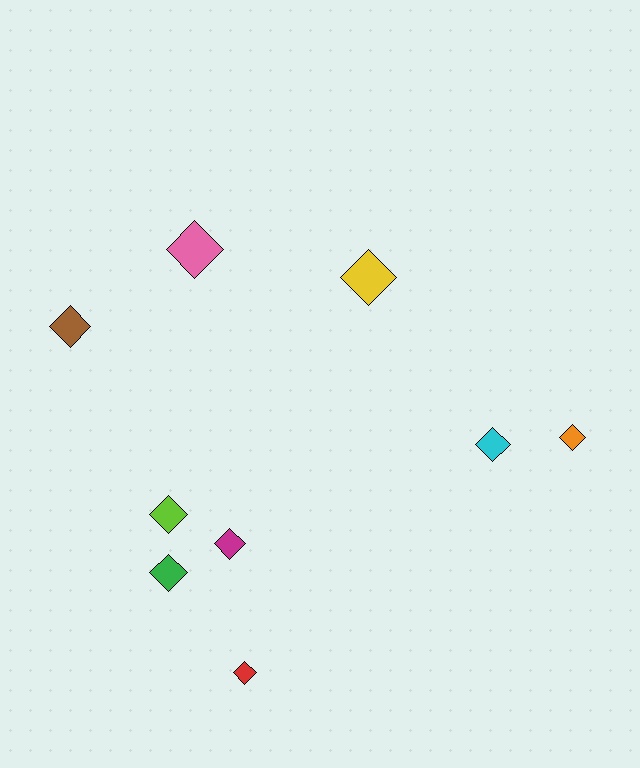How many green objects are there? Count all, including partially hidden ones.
There is 1 green object.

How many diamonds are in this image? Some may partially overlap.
There are 9 diamonds.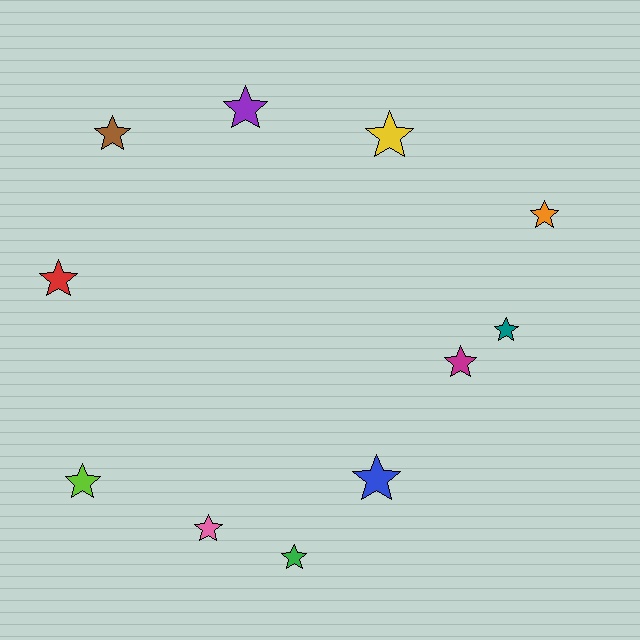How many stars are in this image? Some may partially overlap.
There are 11 stars.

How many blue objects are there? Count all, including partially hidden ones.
There is 1 blue object.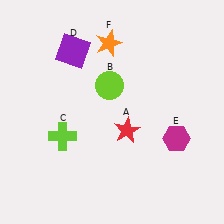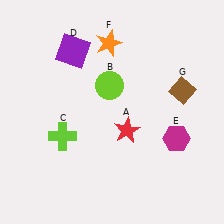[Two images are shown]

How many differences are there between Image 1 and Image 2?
There is 1 difference between the two images.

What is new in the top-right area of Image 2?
A brown diamond (G) was added in the top-right area of Image 2.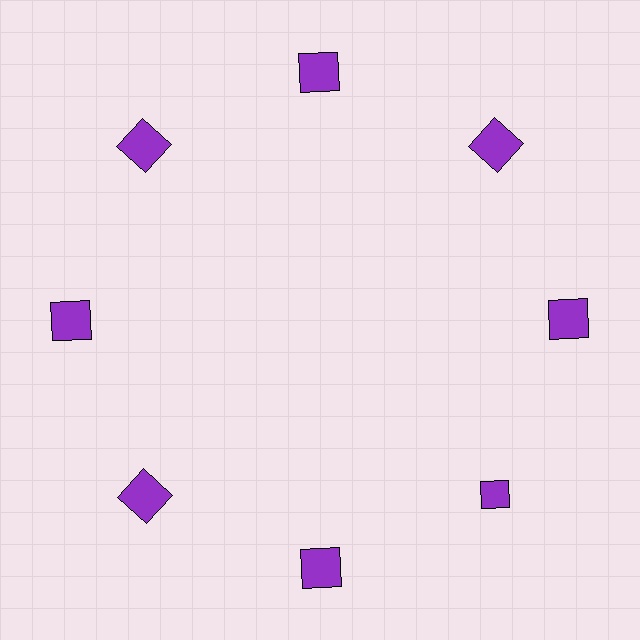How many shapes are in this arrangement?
There are 8 shapes arranged in a ring pattern.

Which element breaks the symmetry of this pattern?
The purple diamond at roughly the 4 o'clock position breaks the symmetry. All other shapes are purple squares.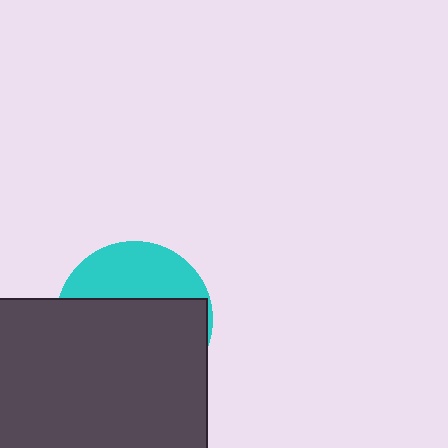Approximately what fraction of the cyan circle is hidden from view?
Roughly 67% of the cyan circle is hidden behind the dark gray rectangle.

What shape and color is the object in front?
The object in front is a dark gray rectangle.